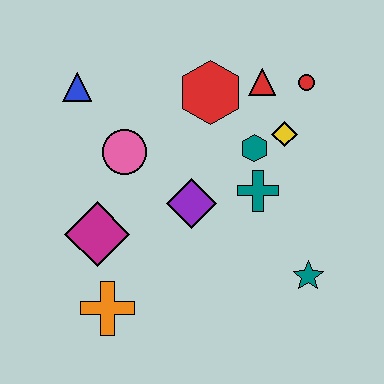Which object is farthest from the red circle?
The orange cross is farthest from the red circle.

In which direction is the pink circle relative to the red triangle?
The pink circle is to the left of the red triangle.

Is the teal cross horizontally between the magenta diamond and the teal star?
Yes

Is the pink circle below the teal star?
No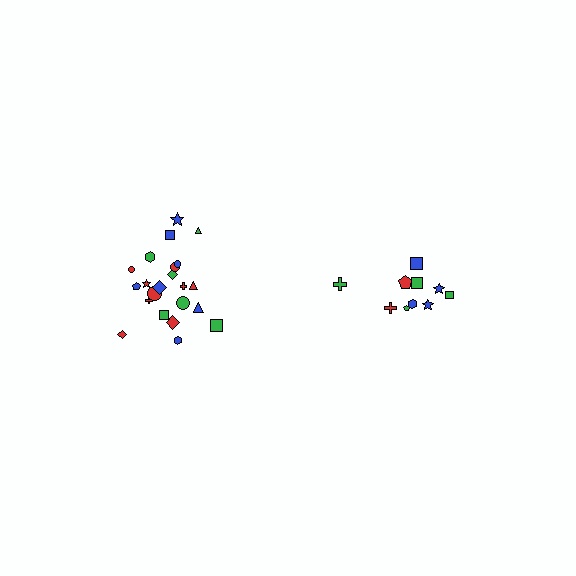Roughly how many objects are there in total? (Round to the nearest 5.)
Roughly 30 objects in total.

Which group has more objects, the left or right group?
The left group.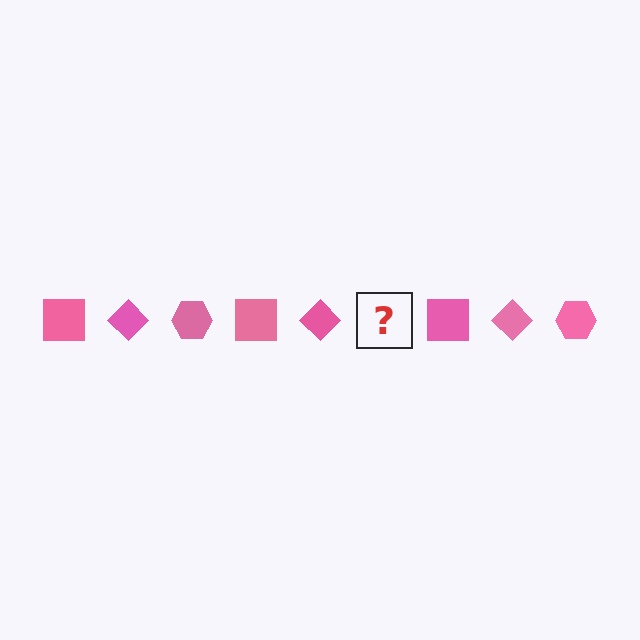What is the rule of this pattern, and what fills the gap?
The rule is that the pattern cycles through square, diamond, hexagon shapes in pink. The gap should be filled with a pink hexagon.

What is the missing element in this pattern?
The missing element is a pink hexagon.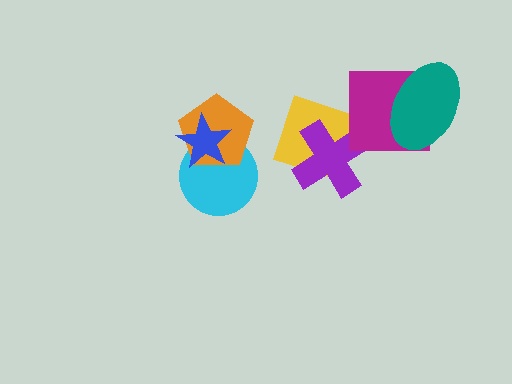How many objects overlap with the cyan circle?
2 objects overlap with the cyan circle.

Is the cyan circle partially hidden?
Yes, it is partially covered by another shape.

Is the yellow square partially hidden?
Yes, it is partially covered by another shape.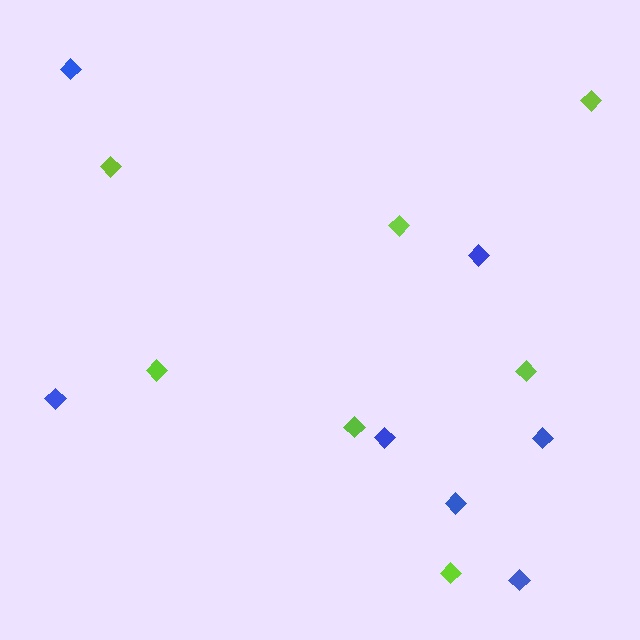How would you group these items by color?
There are 2 groups: one group of lime diamonds (7) and one group of blue diamonds (7).